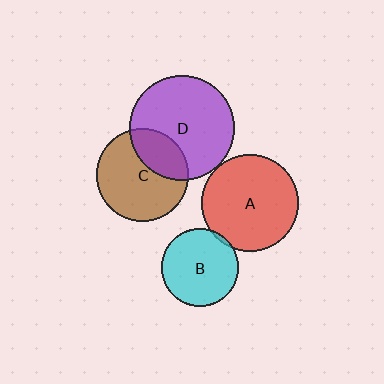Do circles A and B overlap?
Yes.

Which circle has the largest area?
Circle D (purple).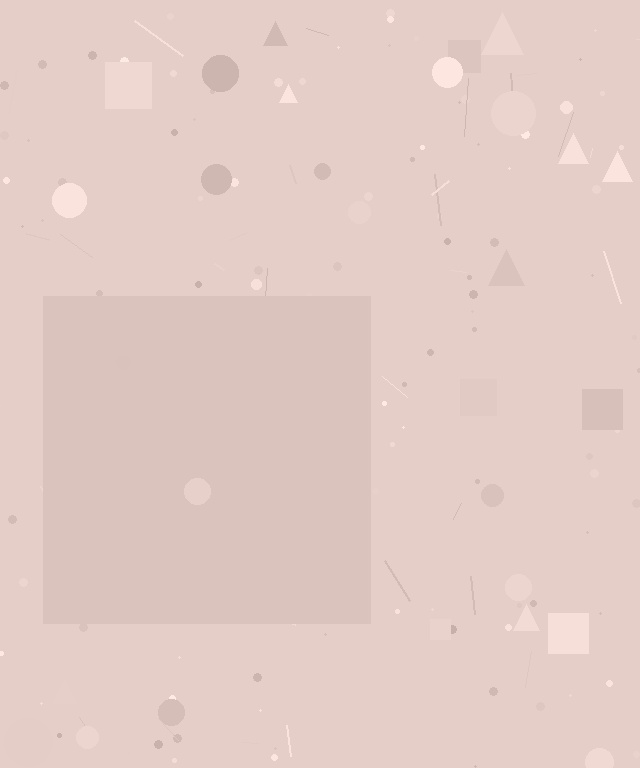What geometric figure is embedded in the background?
A square is embedded in the background.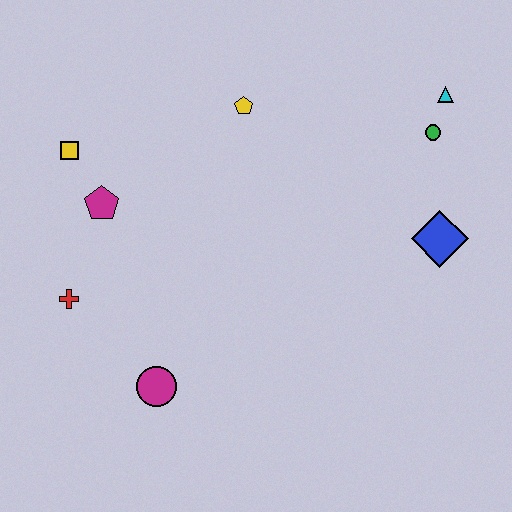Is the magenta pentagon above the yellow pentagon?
No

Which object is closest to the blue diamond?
The green circle is closest to the blue diamond.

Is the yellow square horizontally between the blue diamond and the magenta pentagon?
No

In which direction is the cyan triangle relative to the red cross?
The cyan triangle is to the right of the red cross.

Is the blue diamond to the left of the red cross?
No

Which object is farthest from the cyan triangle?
The red cross is farthest from the cyan triangle.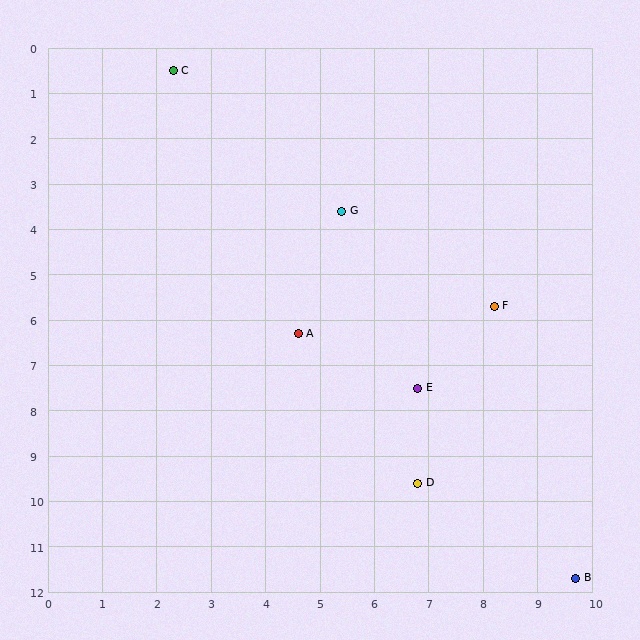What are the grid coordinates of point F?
Point F is at approximately (8.2, 5.7).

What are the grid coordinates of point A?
Point A is at approximately (4.6, 6.3).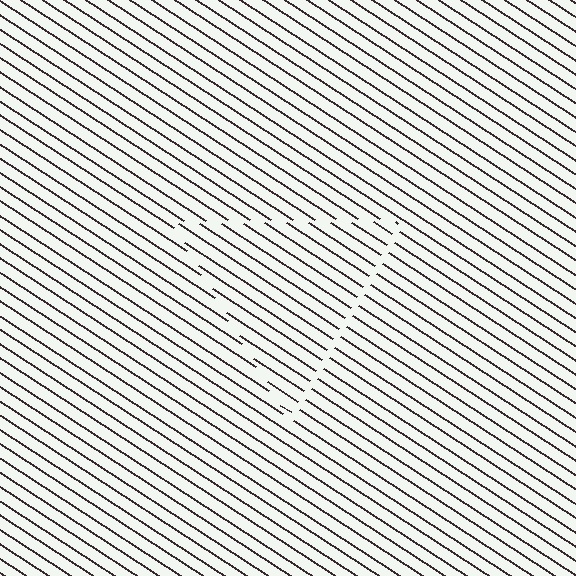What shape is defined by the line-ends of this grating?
An illusory triangle. The interior of the shape contains the same grating, shifted by half a period — the contour is defined by the phase discontinuity where line-ends from the inner and outer gratings abut.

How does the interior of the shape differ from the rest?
The interior of the shape contains the same grating, shifted by half a period — the contour is defined by the phase discontinuity where line-ends from the inner and outer gratings abut.